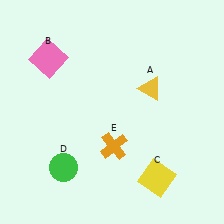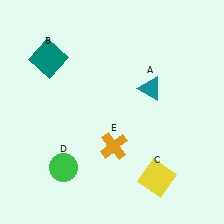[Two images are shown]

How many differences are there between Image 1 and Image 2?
There are 2 differences between the two images.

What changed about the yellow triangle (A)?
In Image 1, A is yellow. In Image 2, it changed to teal.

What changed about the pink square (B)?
In Image 1, B is pink. In Image 2, it changed to teal.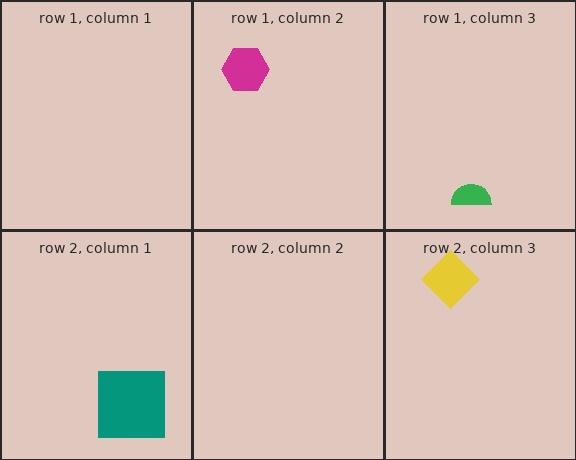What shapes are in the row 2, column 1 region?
The teal square.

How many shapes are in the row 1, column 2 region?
1.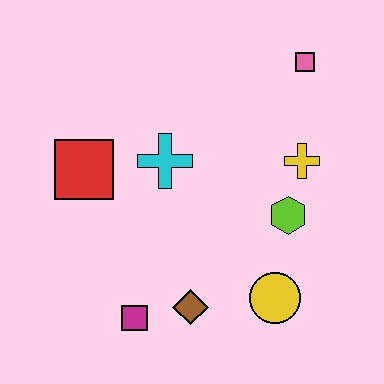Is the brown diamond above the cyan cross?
No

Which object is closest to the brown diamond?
The magenta square is closest to the brown diamond.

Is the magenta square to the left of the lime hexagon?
Yes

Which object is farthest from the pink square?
The magenta square is farthest from the pink square.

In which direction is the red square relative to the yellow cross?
The red square is to the left of the yellow cross.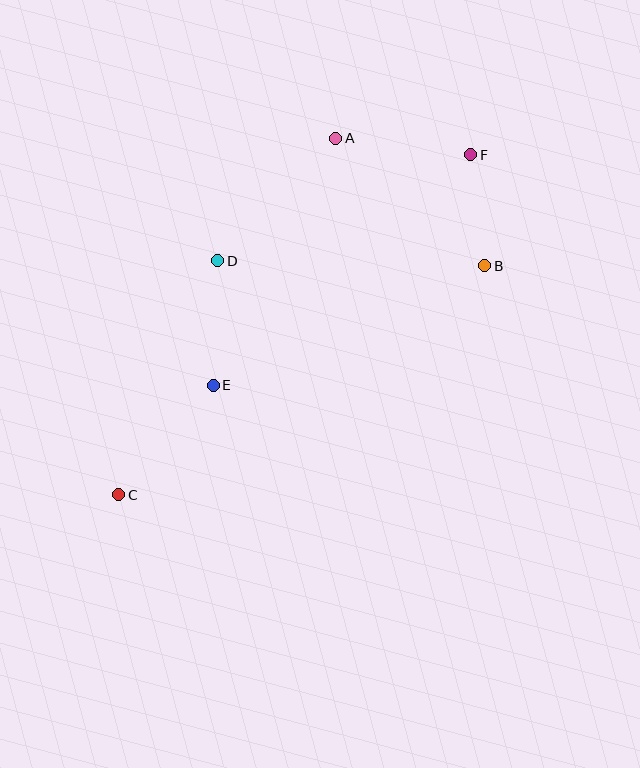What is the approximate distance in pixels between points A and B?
The distance between A and B is approximately 196 pixels.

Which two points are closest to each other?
Points B and F are closest to each other.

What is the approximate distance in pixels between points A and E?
The distance between A and E is approximately 275 pixels.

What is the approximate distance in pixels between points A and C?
The distance between A and C is approximately 417 pixels.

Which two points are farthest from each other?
Points C and F are farthest from each other.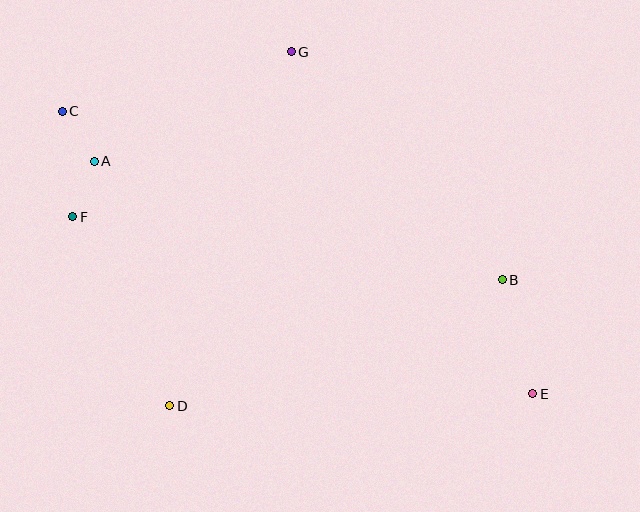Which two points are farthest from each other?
Points C and E are farthest from each other.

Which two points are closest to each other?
Points A and C are closest to each other.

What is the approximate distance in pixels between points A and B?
The distance between A and B is approximately 425 pixels.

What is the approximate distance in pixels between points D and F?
The distance between D and F is approximately 213 pixels.